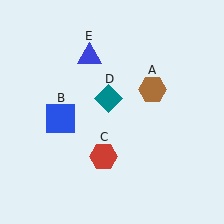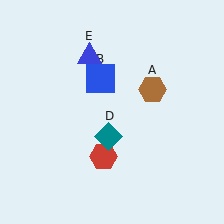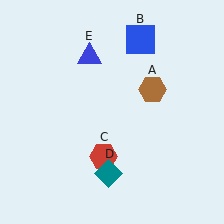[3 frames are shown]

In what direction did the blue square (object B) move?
The blue square (object B) moved up and to the right.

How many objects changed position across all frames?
2 objects changed position: blue square (object B), teal diamond (object D).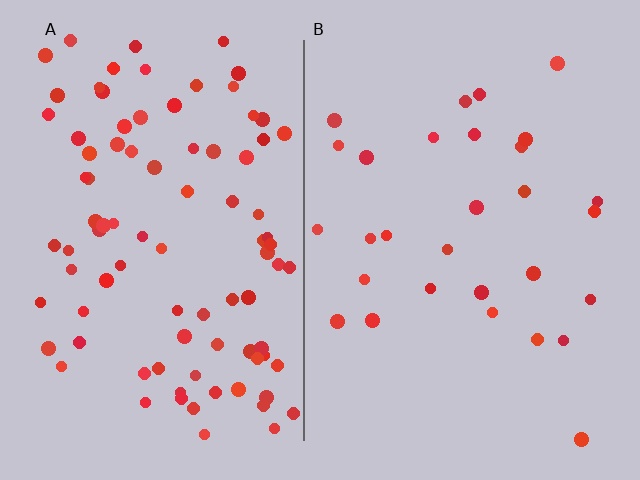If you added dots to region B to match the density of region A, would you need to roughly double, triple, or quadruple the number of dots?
Approximately triple.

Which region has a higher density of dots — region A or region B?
A (the left).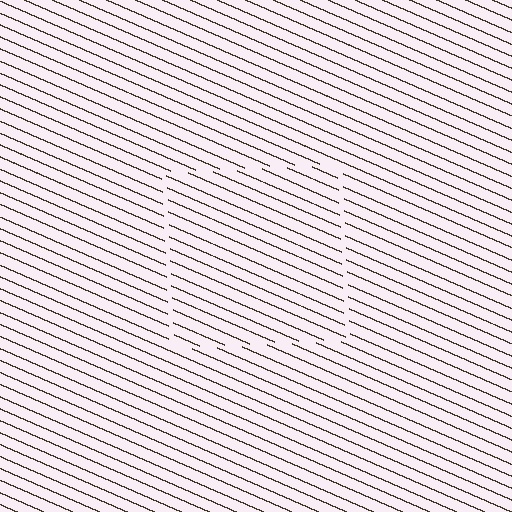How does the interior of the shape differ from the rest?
The interior of the shape contains the same grating, shifted by half a period — the contour is defined by the phase discontinuity where line-ends from the inner and outer gratings abut.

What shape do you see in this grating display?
An illusory square. The interior of the shape contains the same grating, shifted by half a period — the contour is defined by the phase discontinuity where line-ends from the inner and outer gratings abut.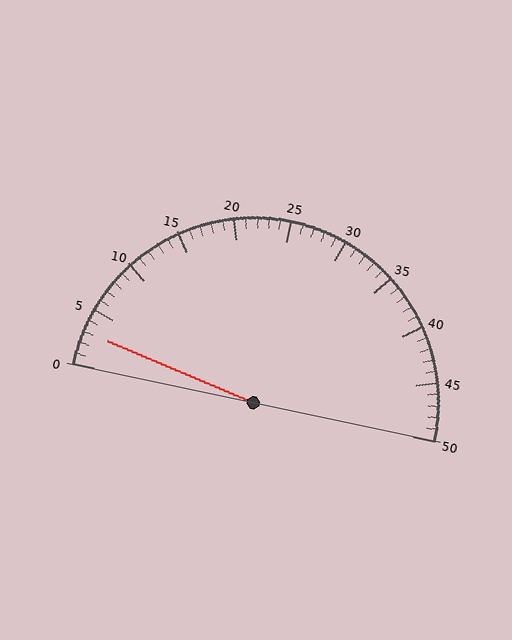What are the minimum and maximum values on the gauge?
The gauge ranges from 0 to 50.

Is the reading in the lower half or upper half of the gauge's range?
The reading is in the lower half of the range (0 to 50).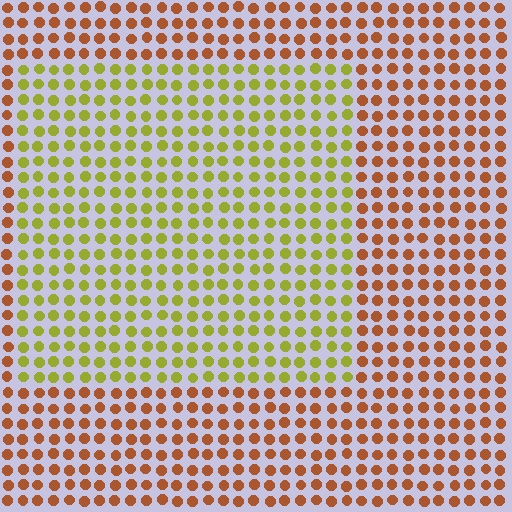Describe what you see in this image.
The image is filled with small brown elements in a uniform arrangement. A rectangle-shaped region is visible where the elements are tinted to a slightly different hue, forming a subtle color boundary.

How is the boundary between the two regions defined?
The boundary is defined purely by a slight shift in hue (about 51 degrees). Spacing, size, and orientation are identical on both sides.